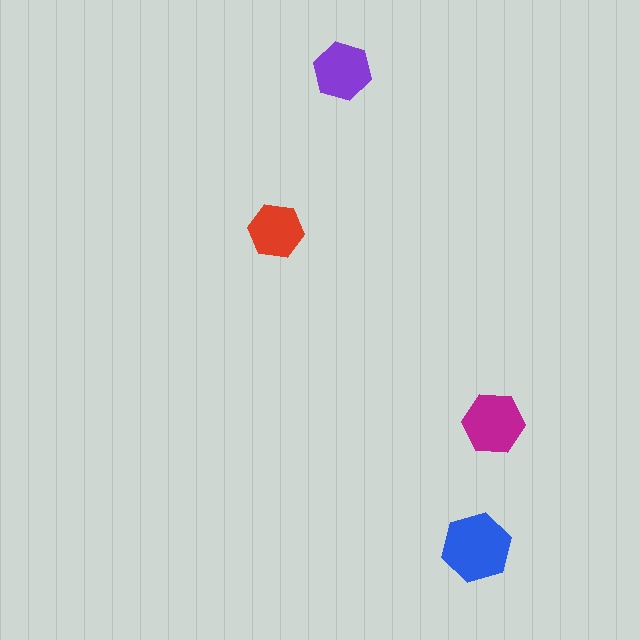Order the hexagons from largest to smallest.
the blue one, the magenta one, the purple one, the red one.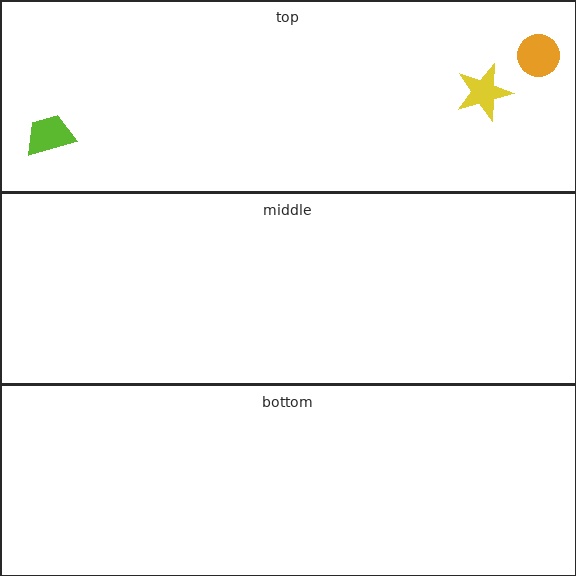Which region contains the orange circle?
The top region.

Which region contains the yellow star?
The top region.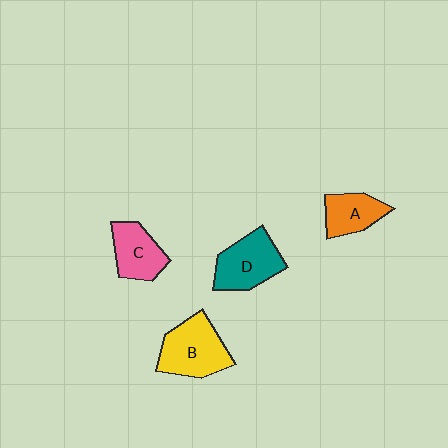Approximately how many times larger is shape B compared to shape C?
Approximately 1.3 times.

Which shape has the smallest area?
Shape A (orange).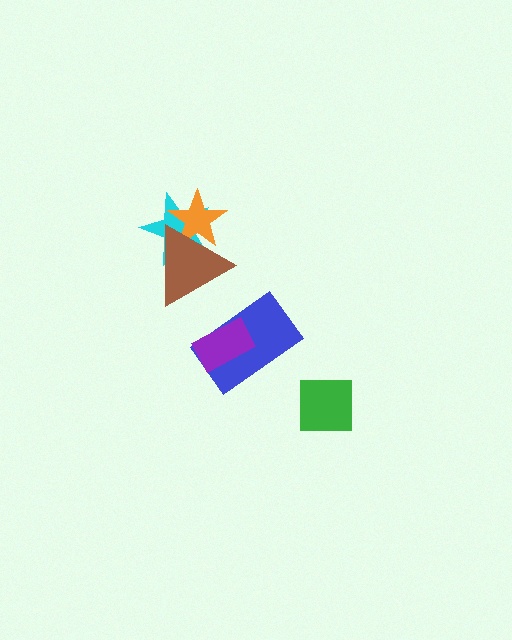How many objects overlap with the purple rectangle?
1 object overlaps with the purple rectangle.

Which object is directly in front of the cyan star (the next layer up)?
The orange star is directly in front of the cyan star.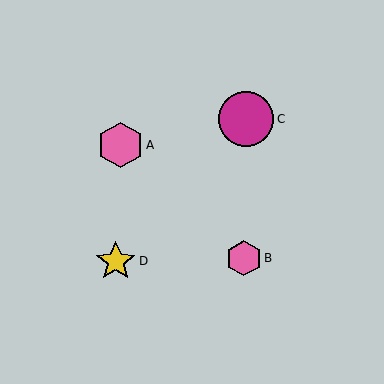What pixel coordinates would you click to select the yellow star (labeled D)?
Click at (116, 261) to select the yellow star D.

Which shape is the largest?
The magenta circle (labeled C) is the largest.